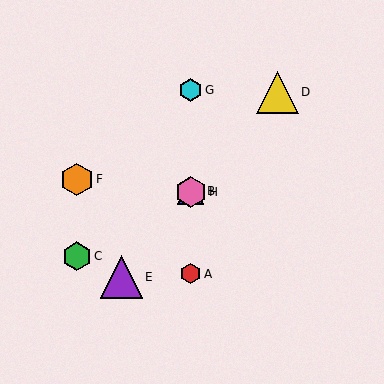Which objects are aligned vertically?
Objects A, B, G, H are aligned vertically.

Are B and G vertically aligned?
Yes, both are at x≈191.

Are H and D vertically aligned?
No, H is at x≈191 and D is at x≈277.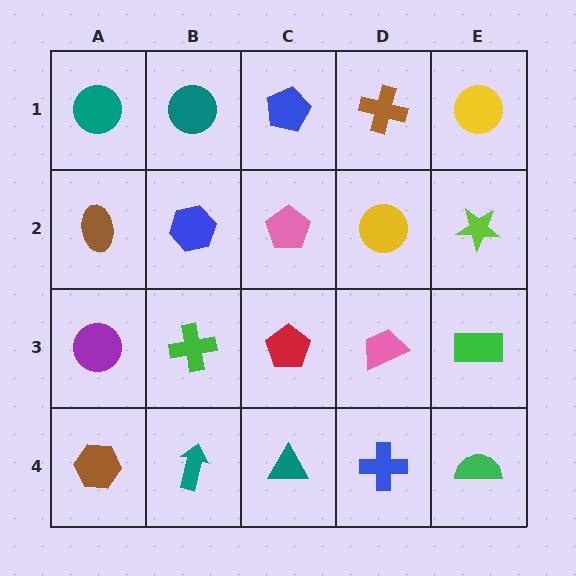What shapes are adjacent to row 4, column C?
A red pentagon (row 3, column C), a teal arrow (row 4, column B), a blue cross (row 4, column D).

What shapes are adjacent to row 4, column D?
A pink trapezoid (row 3, column D), a teal triangle (row 4, column C), a green semicircle (row 4, column E).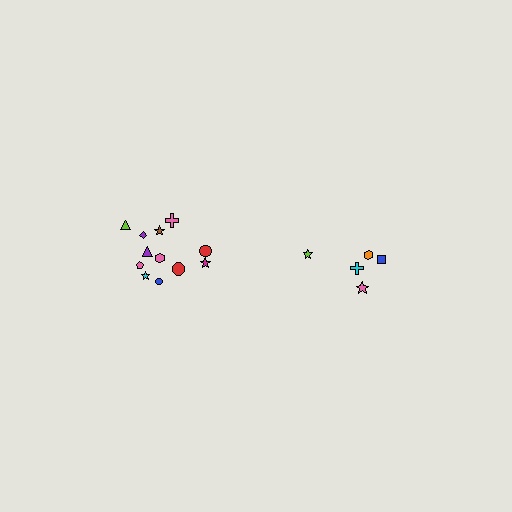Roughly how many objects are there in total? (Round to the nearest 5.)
Roughly 15 objects in total.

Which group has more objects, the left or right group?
The left group.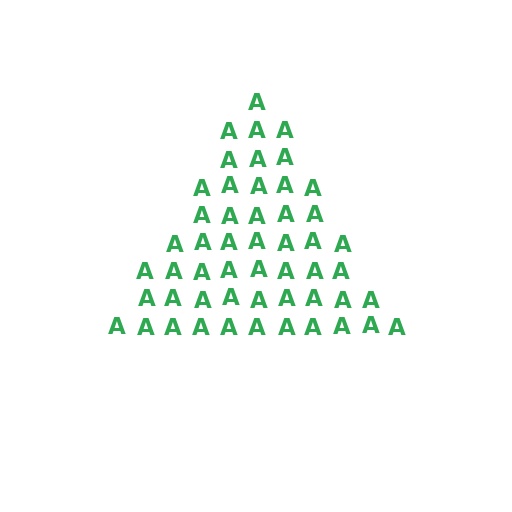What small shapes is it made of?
It is made of small letter A's.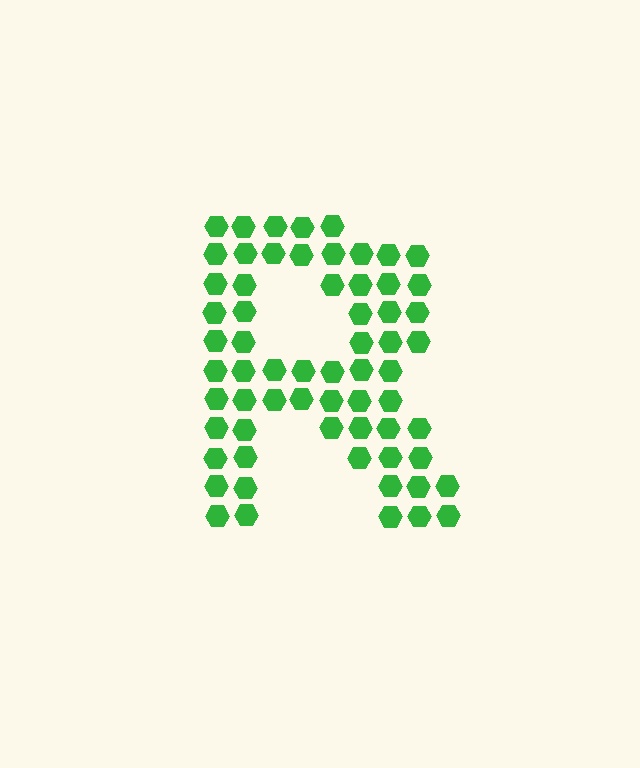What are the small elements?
The small elements are hexagons.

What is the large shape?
The large shape is the letter R.